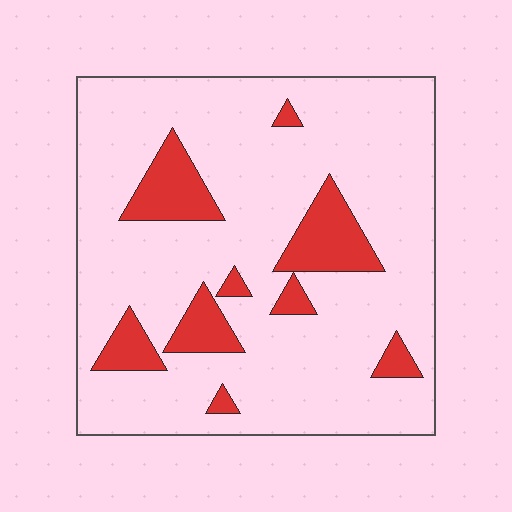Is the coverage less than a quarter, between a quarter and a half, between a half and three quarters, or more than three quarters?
Less than a quarter.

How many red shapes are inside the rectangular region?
9.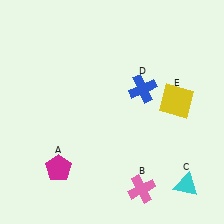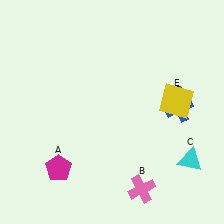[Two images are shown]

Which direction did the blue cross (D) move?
The blue cross (D) moved right.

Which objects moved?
The objects that moved are: the cyan triangle (C), the blue cross (D).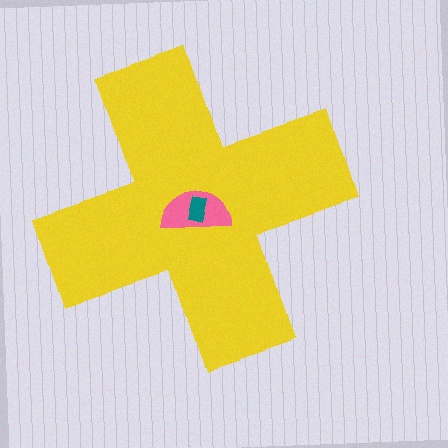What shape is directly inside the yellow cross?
The pink semicircle.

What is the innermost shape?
The teal rectangle.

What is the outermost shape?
The yellow cross.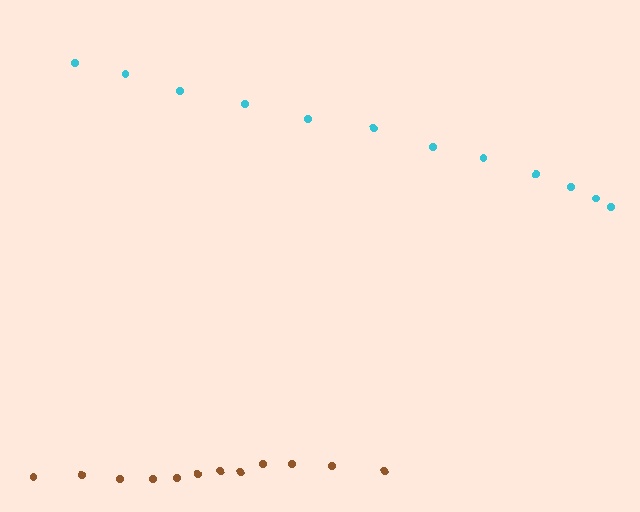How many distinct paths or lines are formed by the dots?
There are 2 distinct paths.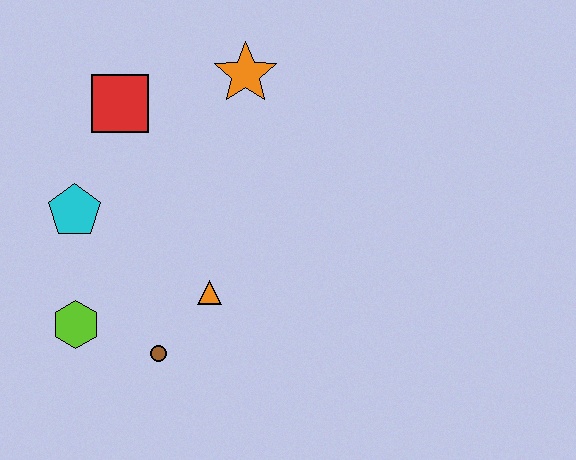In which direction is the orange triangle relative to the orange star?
The orange triangle is below the orange star.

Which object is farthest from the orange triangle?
The orange star is farthest from the orange triangle.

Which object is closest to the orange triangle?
The brown circle is closest to the orange triangle.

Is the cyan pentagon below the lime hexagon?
No